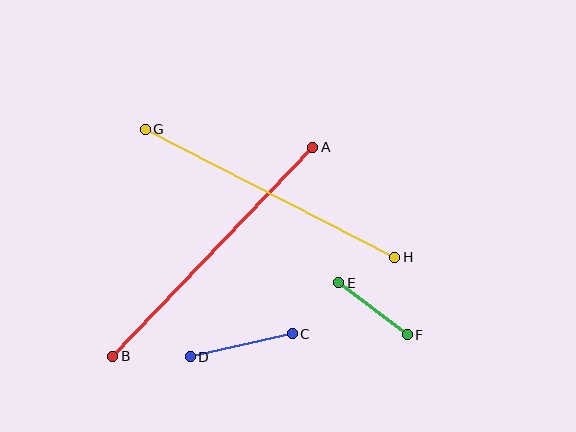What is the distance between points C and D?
The distance is approximately 104 pixels.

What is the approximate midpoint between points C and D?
The midpoint is at approximately (241, 345) pixels.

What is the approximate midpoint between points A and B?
The midpoint is at approximately (213, 252) pixels.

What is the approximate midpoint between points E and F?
The midpoint is at approximately (373, 309) pixels.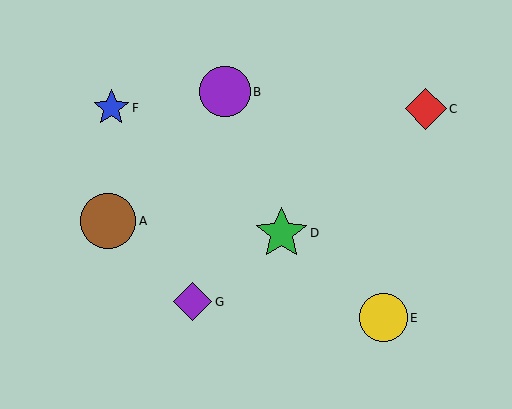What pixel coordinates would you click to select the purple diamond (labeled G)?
Click at (193, 302) to select the purple diamond G.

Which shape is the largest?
The brown circle (labeled A) is the largest.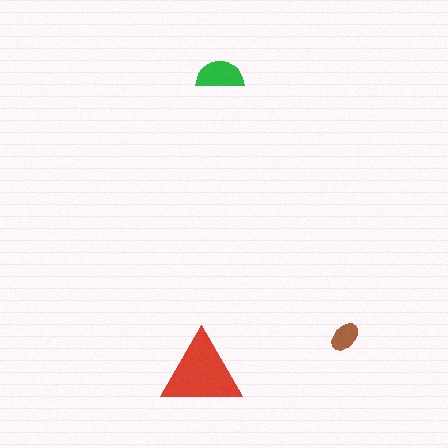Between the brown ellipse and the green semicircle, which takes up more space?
The green semicircle.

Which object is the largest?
The red triangle.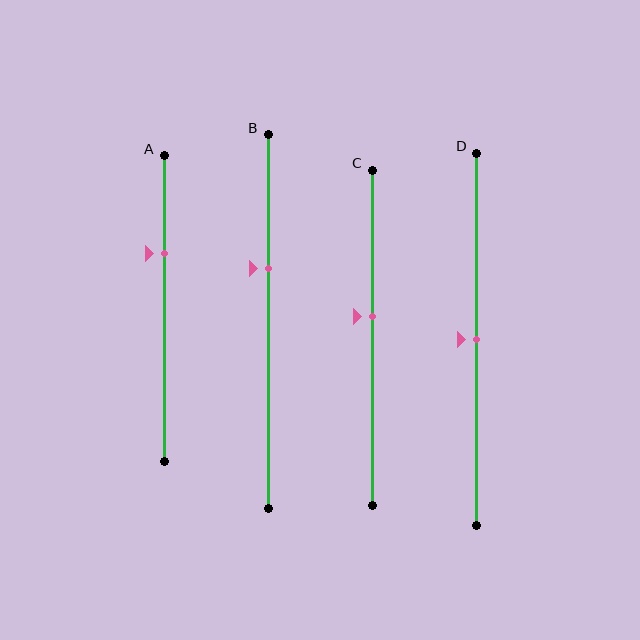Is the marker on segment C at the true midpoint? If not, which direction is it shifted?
No, the marker on segment C is shifted upward by about 6% of the segment length.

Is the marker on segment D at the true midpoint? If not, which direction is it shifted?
Yes, the marker on segment D is at the true midpoint.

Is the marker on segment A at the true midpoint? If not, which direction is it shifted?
No, the marker on segment A is shifted upward by about 18% of the segment length.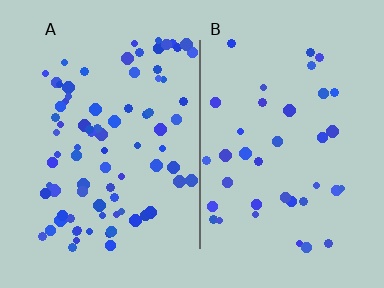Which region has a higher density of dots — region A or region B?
A (the left).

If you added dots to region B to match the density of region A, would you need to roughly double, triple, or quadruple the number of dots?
Approximately double.